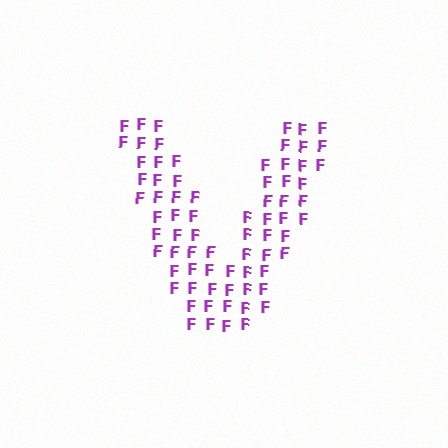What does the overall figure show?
The overall figure shows the letter V.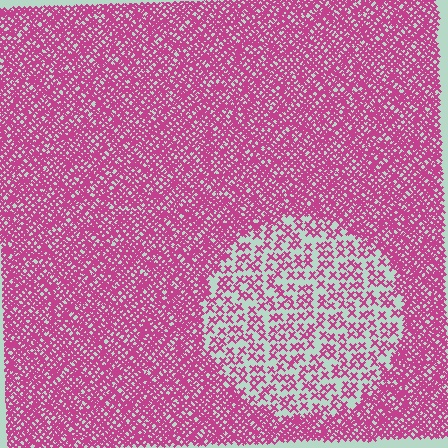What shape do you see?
I see a circle.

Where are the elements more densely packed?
The elements are more densely packed outside the circle boundary.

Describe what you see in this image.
The image contains small magenta elements arranged at two different densities. A circle-shaped region is visible where the elements are less densely packed than the surrounding area.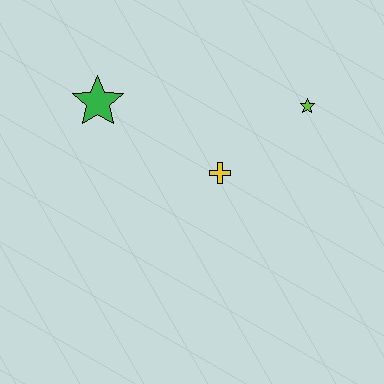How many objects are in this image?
There are 3 objects.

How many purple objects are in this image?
There are no purple objects.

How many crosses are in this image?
There is 1 cross.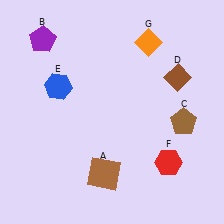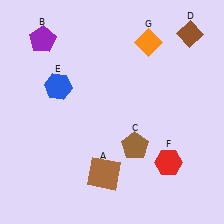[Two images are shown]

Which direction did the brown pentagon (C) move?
The brown pentagon (C) moved left.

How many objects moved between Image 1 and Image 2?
2 objects moved between the two images.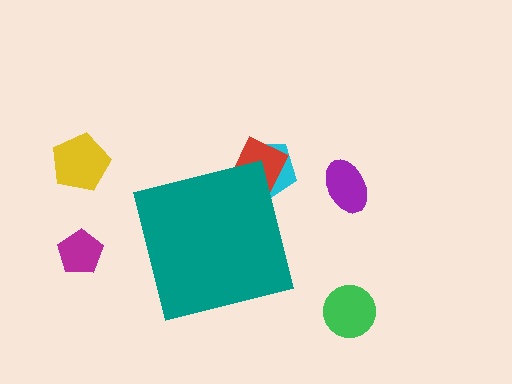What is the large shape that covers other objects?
A teal square.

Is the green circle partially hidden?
No, the green circle is fully visible.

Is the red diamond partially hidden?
Yes, the red diamond is partially hidden behind the teal square.